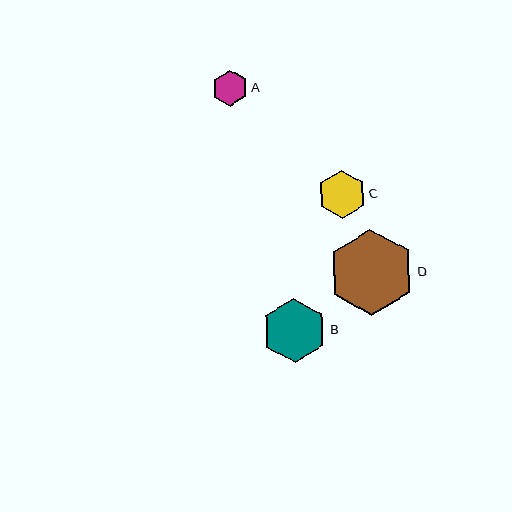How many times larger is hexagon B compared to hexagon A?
Hexagon B is approximately 1.8 times the size of hexagon A.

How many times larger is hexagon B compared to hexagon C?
Hexagon B is approximately 1.3 times the size of hexagon C.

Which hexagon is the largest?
Hexagon D is the largest with a size of approximately 86 pixels.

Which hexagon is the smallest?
Hexagon A is the smallest with a size of approximately 36 pixels.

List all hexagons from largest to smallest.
From largest to smallest: D, B, C, A.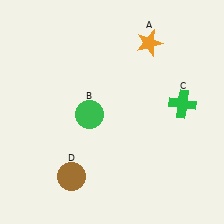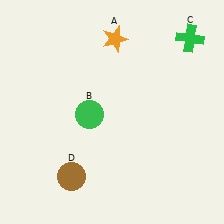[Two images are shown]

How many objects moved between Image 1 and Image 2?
2 objects moved between the two images.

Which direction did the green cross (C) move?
The green cross (C) moved up.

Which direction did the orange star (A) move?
The orange star (A) moved left.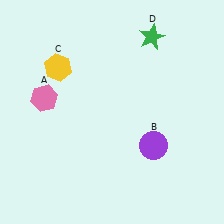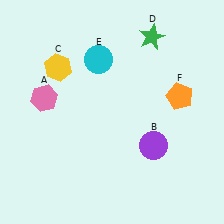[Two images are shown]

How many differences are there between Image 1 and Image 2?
There are 2 differences between the two images.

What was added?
A cyan circle (E), an orange pentagon (F) were added in Image 2.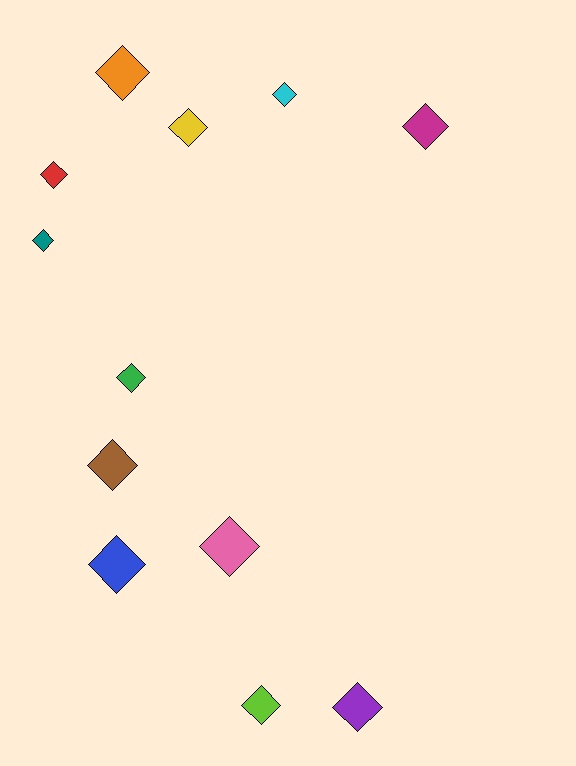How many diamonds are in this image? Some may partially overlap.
There are 12 diamonds.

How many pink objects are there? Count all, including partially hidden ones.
There is 1 pink object.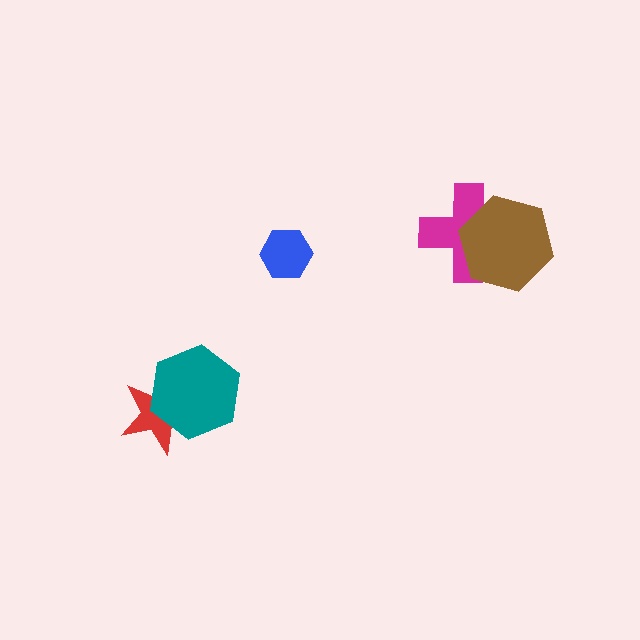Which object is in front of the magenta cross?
The brown hexagon is in front of the magenta cross.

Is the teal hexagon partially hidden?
No, no other shape covers it.